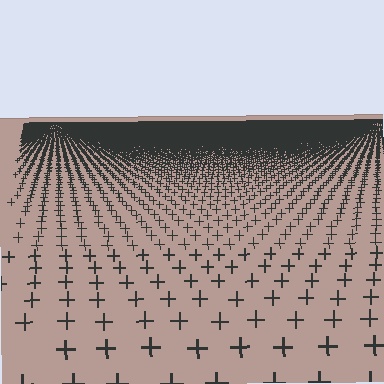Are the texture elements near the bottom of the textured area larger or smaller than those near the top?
Larger. Near the bottom, elements are closer to the viewer and appear at a bigger on-screen size.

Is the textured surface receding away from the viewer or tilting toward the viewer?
The surface is receding away from the viewer. Texture elements get smaller and denser toward the top.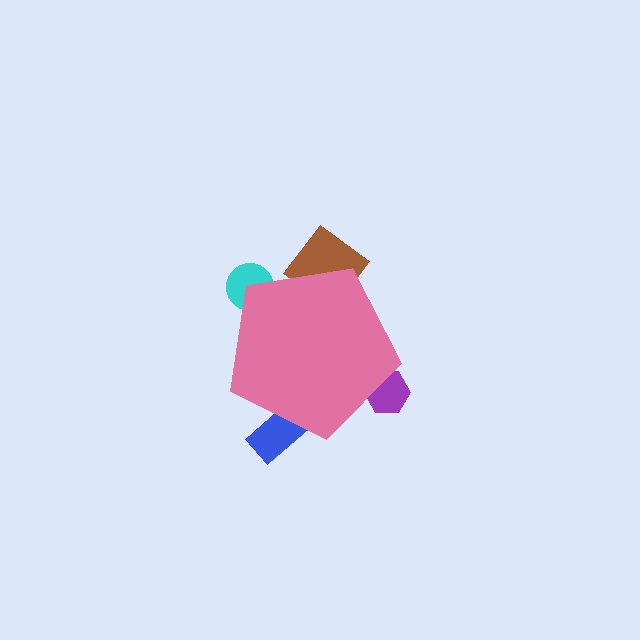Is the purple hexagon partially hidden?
Yes, the purple hexagon is partially hidden behind the pink pentagon.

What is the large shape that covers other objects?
A pink pentagon.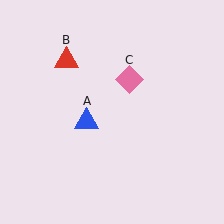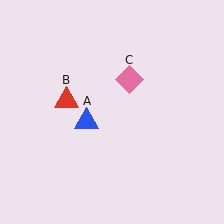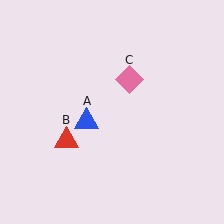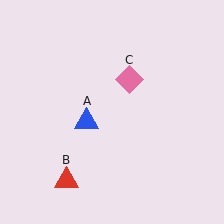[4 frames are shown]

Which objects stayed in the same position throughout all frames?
Blue triangle (object A) and pink diamond (object C) remained stationary.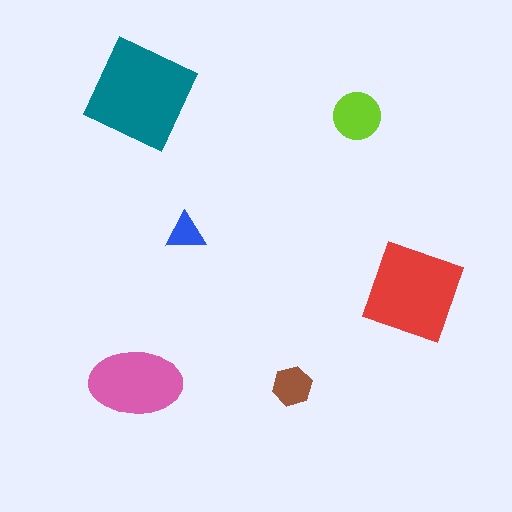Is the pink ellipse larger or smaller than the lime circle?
Larger.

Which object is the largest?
The teal square.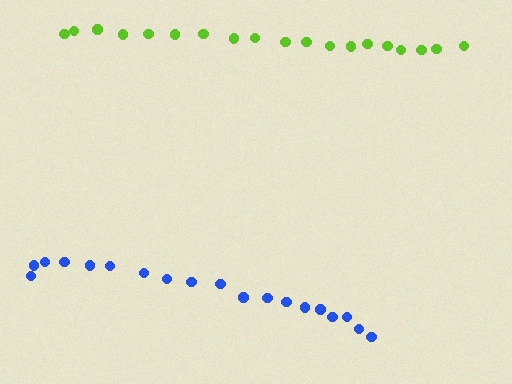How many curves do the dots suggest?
There are 2 distinct paths.